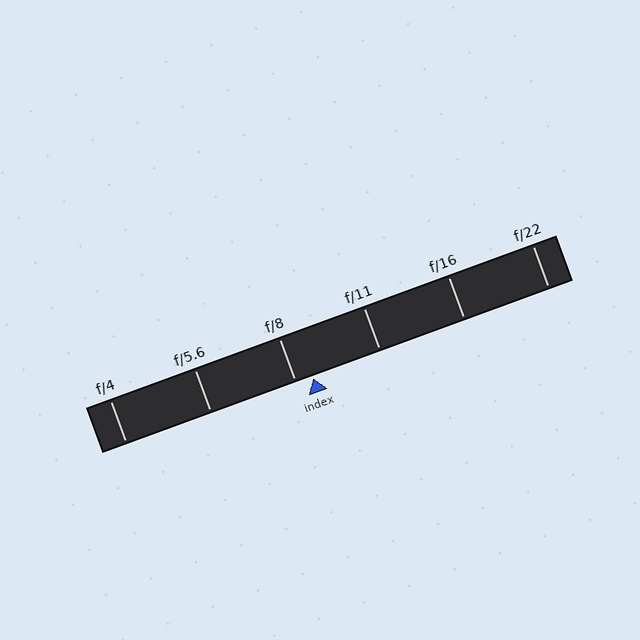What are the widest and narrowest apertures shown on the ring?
The widest aperture shown is f/4 and the narrowest is f/22.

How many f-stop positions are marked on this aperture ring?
There are 6 f-stop positions marked.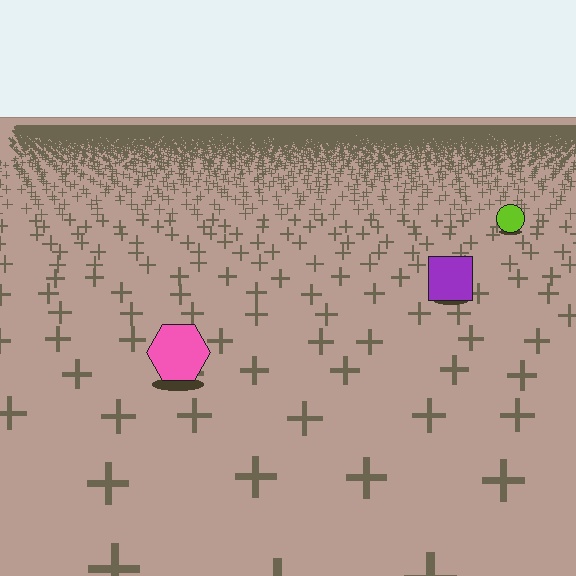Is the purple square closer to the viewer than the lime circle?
Yes. The purple square is closer — you can tell from the texture gradient: the ground texture is coarser near it.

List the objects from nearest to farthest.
From nearest to farthest: the pink hexagon, the purple square, the lime circle.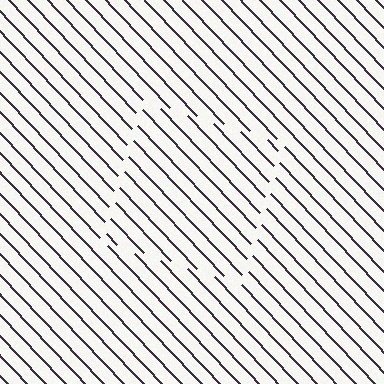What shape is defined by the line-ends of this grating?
An illusory square. The interior of the shape contains the same grating, shifted by half a period — the contour is defined by the phase discontinuity where line-ends from the inner and outer gratings abut.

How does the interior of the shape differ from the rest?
The interior of the shape contains the same grating, shifted by half a period — the contour is defined by the phase discontinuity where line-ends from the inner and outer gratings abut.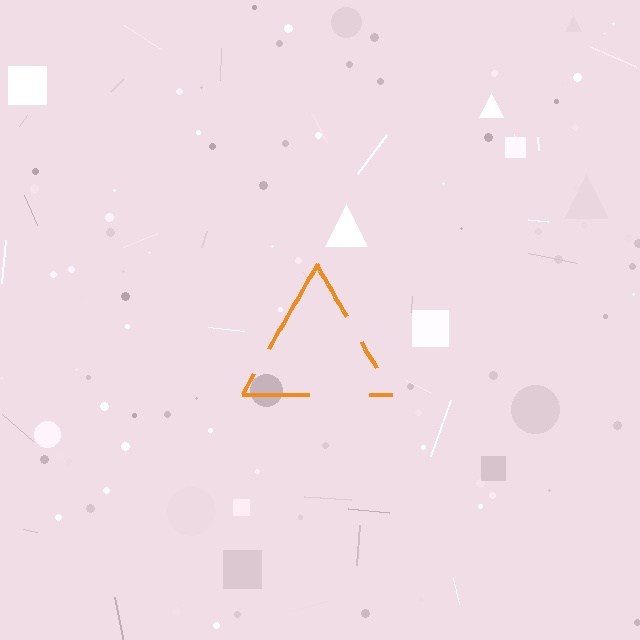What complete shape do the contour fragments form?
The contour fragments form a triangle.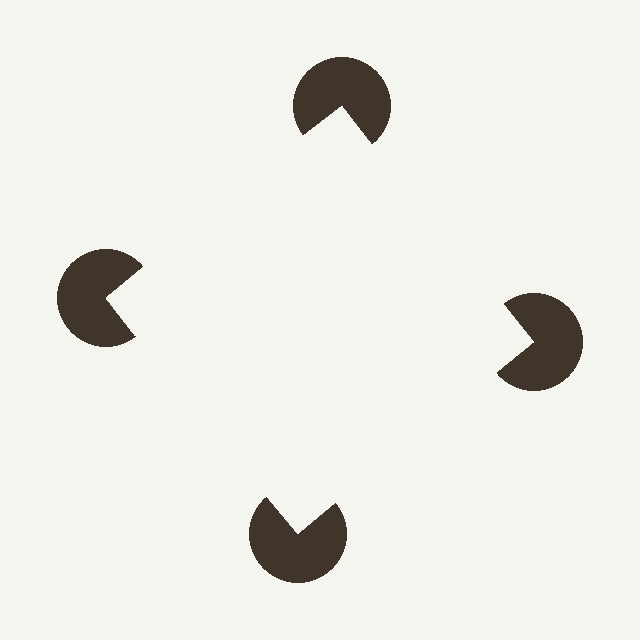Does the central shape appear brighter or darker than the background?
It typically appears slightly brighter than the background, even though no actual brightness change is drawn.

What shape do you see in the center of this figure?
An illusory square — its edges are inferred from the aligned wedge cuts in the pac-man discs, not physically drawn.